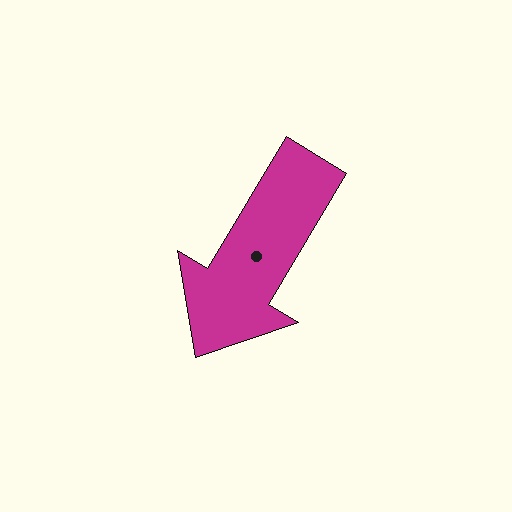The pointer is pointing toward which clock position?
Roughly 7 o'clock.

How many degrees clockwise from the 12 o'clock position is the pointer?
Approximately 211 degrees.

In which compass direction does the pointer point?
Southwest.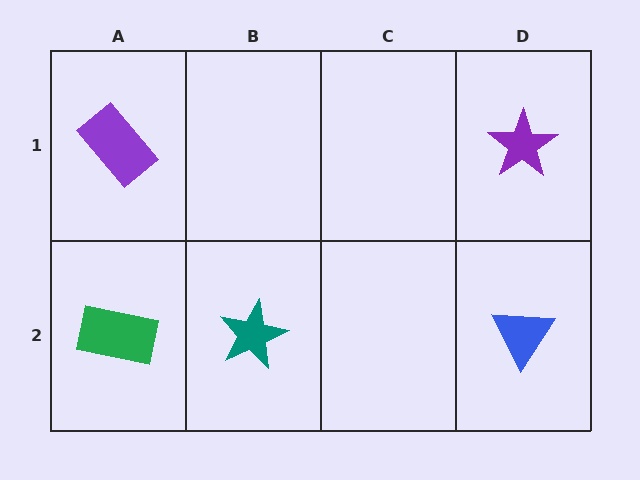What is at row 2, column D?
A blue triangle.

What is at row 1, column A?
A purple rectangle.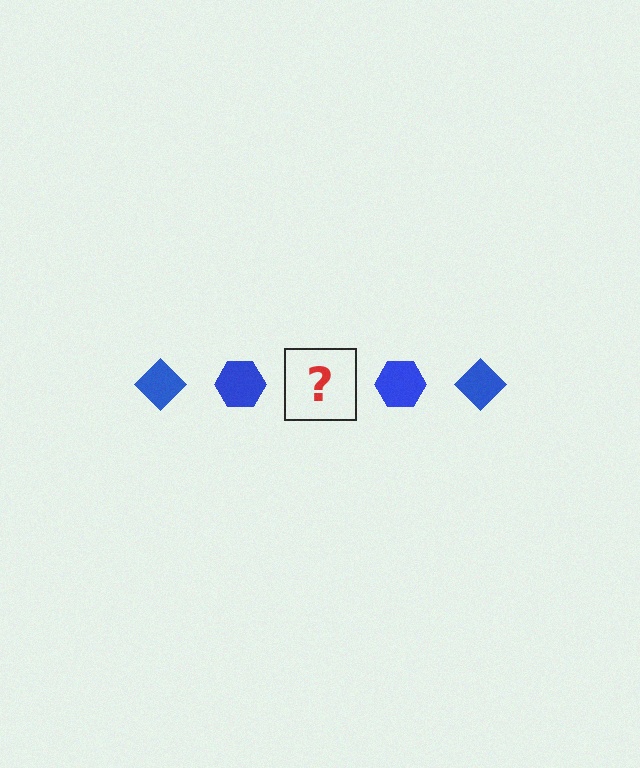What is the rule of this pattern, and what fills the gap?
The rule is that the pattern cycles through diamond, hexagon shapes in blue. The gap should be filled with a blue diamond.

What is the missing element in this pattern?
The missing element is a blue diamond.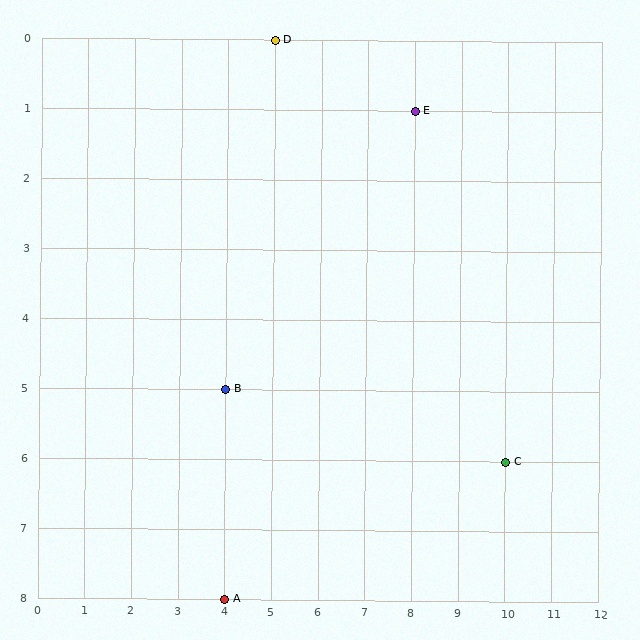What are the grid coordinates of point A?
Point A is at grid coordinates (4, 8).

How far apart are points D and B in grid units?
Points D and B are 1 column and 5 rows apart (about 5.1 grid units diagonally).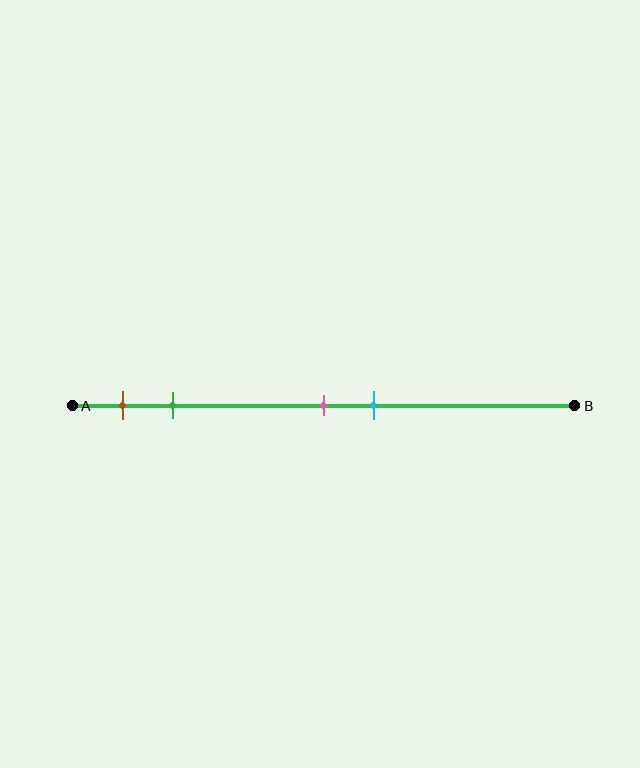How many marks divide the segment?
There are 4 marks dividing the segment.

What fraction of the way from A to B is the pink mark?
The pink mark is approximately 50% (0.5) of the way from A to B.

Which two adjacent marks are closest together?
The pink and cyan marks are the closest adjacent pair.